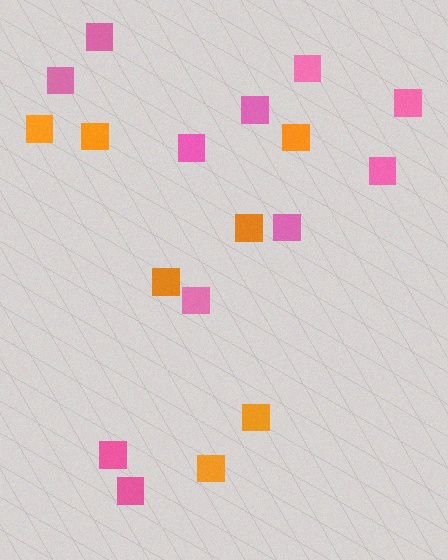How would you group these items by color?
There are 2 groups: one group of orange squares (7) and one group of pink squares (11).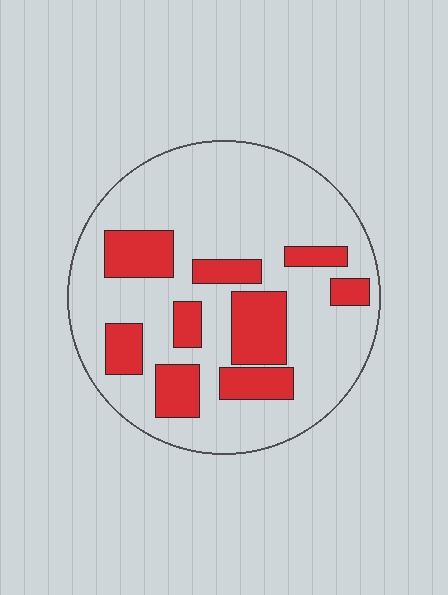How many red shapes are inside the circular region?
9.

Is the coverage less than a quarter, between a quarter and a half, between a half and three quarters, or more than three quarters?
Between a quarter and a half.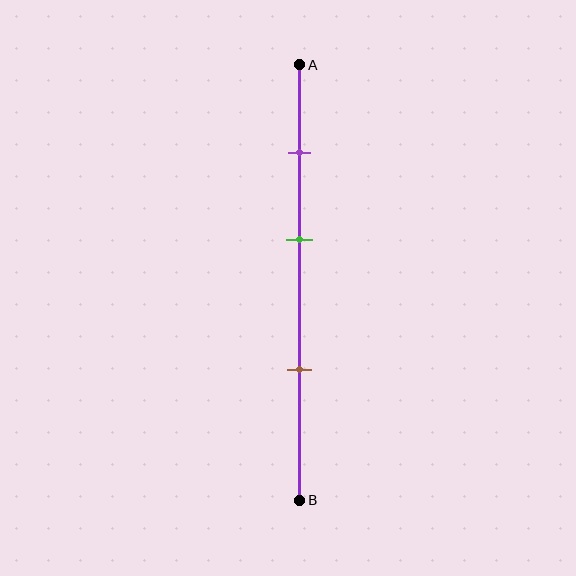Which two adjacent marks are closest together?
The purple and green marks are the closest adjacent pair.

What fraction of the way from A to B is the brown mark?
The brown mark is approximately 70% (0.7) of the way from A to B.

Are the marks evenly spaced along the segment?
Yes, the marks are approximately evenly spaced.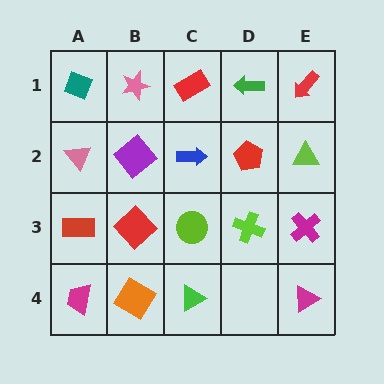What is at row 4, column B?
An orange diamond.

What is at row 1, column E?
A red arrow.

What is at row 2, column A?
A pink triangle.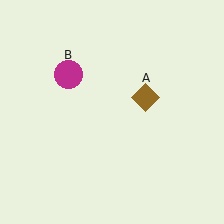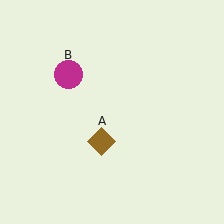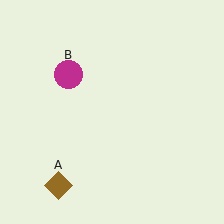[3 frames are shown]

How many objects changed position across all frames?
1 object changed position: brown diamond (object A).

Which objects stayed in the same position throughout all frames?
Magenta circle (object B) remained stationary.